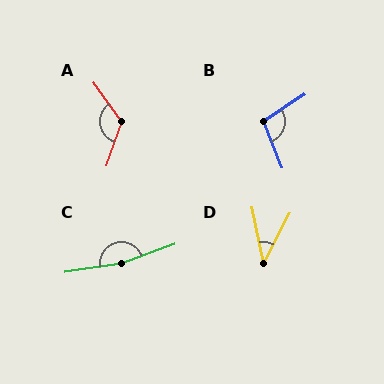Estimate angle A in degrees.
Approximately 125 degrees.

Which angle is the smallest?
D, at approximately 39 degrees.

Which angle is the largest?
C, at approximately 169 degrees.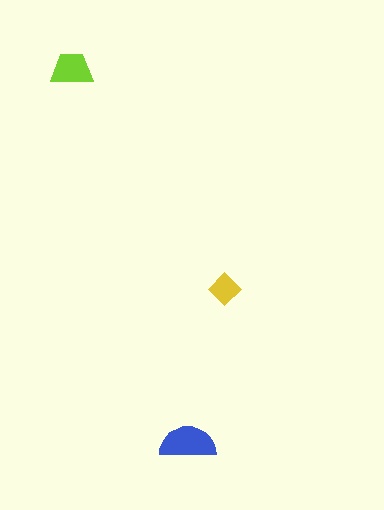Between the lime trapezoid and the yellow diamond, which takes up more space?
The lime trapezoid.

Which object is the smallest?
The yellow diamond.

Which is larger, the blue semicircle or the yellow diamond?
The blue semicircle.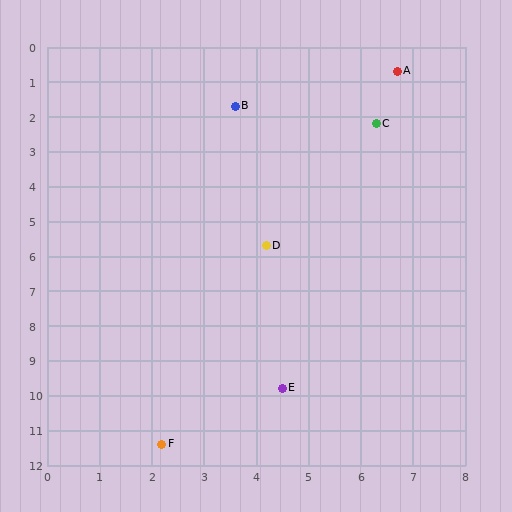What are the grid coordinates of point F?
Point F is at approximately (2.2, 11.4).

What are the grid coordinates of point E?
Point E is at approximately (4.5, 9.8).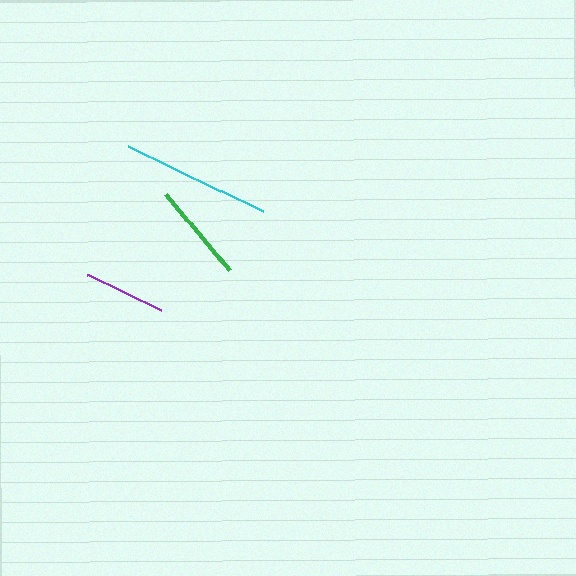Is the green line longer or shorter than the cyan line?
The cyan line is longer than the green line.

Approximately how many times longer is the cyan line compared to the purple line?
The cyan line is approximately 1.8 times the length of the purple line.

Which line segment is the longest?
The cyan line is the longest at approximately 151 pixels.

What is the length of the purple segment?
The purple segment is approximately 82 pixels long.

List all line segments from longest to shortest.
From longest to shortest: cyan, green, purple.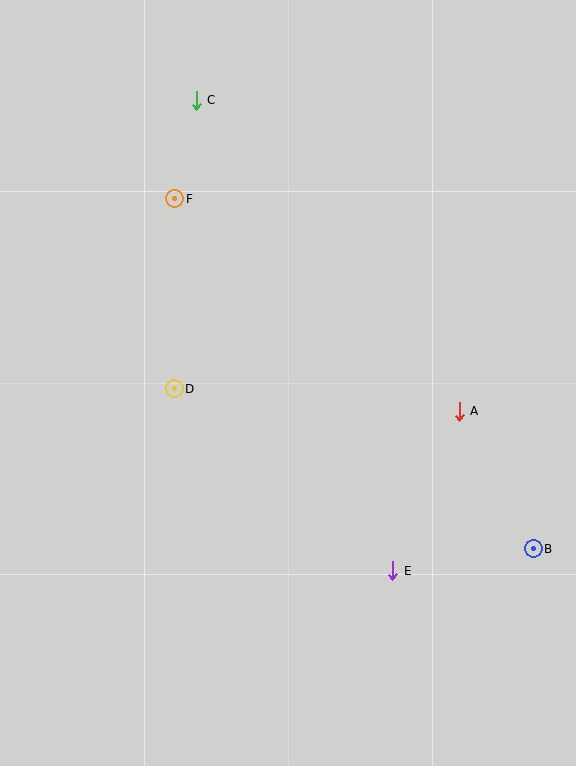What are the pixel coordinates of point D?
Point D is at (174, 389).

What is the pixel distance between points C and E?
The distance between C and E is 510 pixels.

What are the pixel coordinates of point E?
Point E is at (393, 571).